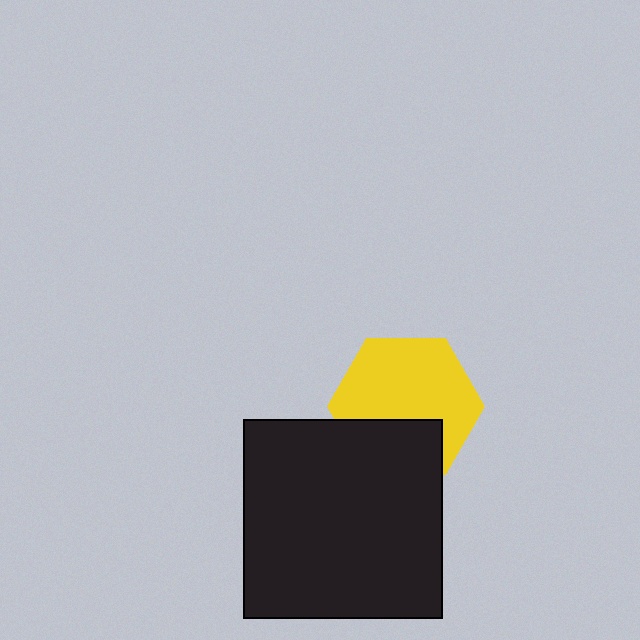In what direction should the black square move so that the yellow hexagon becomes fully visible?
The black square should move down. That is the shortest direction to clear the overlap and leave the yellow hexagon fully visible.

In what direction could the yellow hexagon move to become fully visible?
The yellow hexagon could move up. That would shift it out from behind the black square entirely.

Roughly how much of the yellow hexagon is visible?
Most of it is visible (roughly 68%).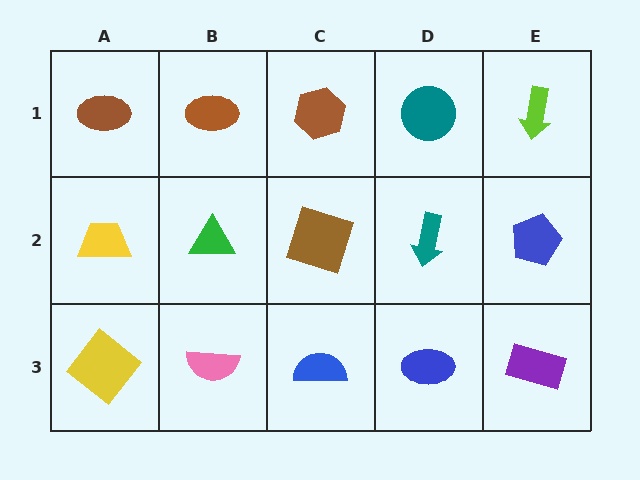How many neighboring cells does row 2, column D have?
4.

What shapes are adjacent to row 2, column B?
A brown ellipse (row 1, column B), a pink semicircle (row 3, column B), a yellow trapezoid (row 2, column A), a brown square (row 2, column C).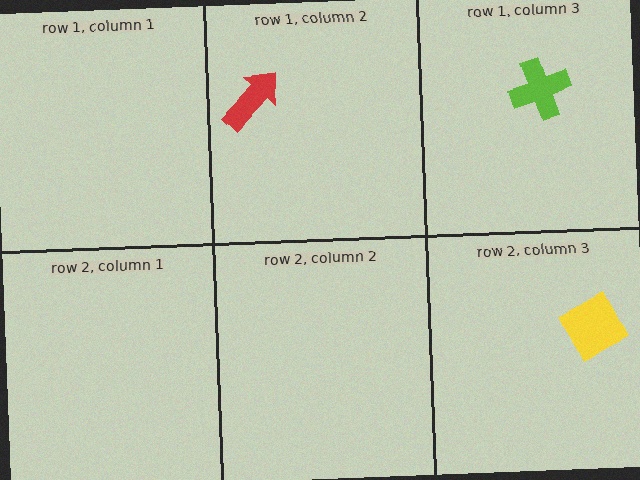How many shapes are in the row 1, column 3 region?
1.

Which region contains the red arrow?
The row 1, column 2 region.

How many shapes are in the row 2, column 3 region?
1.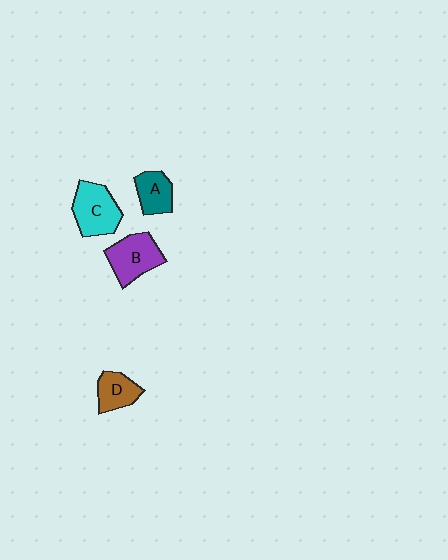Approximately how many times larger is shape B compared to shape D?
Approximately 1.5 times.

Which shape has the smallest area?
Shape A (teal).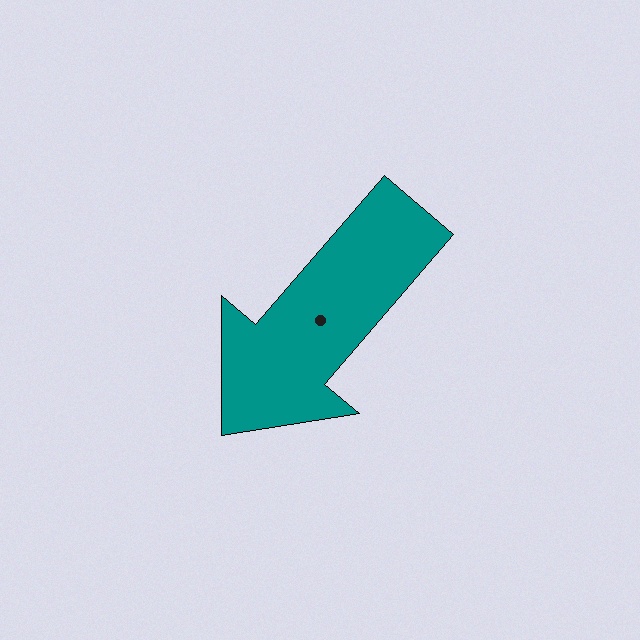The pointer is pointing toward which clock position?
Roughly 7 o'clock.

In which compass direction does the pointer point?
Southwest.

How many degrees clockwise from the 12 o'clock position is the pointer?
Approximately 221 degrees.